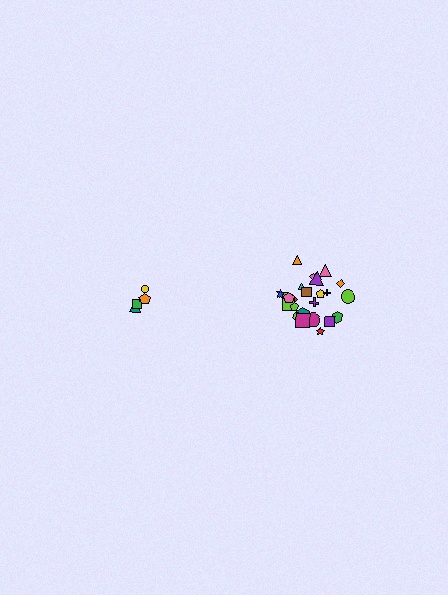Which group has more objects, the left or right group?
The right group.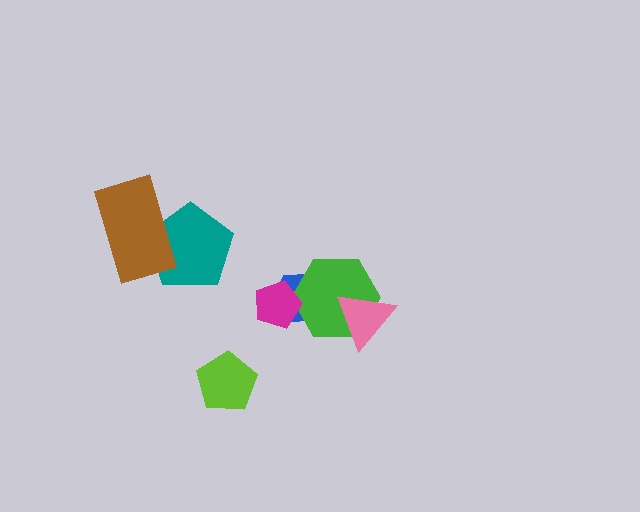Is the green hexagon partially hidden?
Yes, it is partially covered by another shape.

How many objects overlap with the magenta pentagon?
2 objects overlap with the magenta pentagon.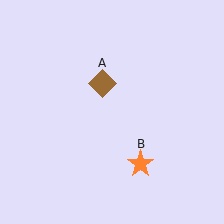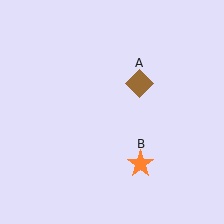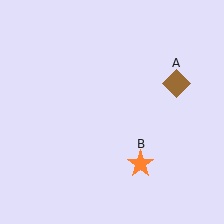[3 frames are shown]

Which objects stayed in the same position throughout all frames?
Orange star (object B) remained stationary.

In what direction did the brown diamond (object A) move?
The brown diamond (object A) moved right.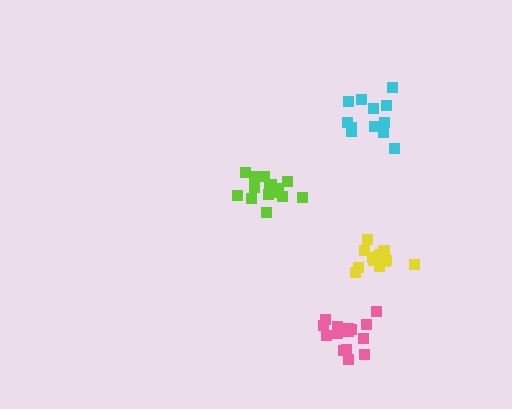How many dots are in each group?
Group 1: 13 dots, Group 2: 15 dots, Group 3: 17 dots, Group 4: 16 dots (61 total).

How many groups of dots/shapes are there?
There are 4 groups.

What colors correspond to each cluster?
The clusters are colored: cyan, pink, yellow, lime.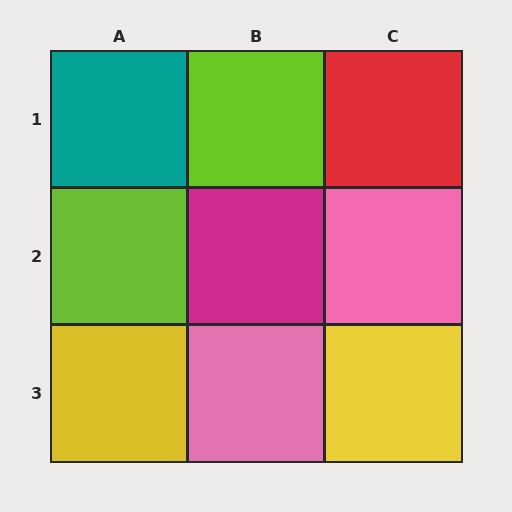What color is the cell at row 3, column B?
Pink.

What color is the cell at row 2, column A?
Lime.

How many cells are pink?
2 cells are pink.